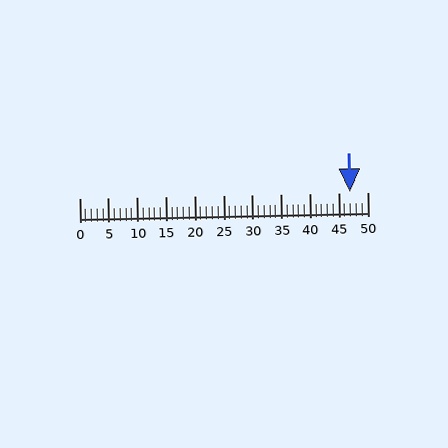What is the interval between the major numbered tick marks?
The major tick marks are spaced 5 units apart.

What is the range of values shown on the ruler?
The ruler shows values from 0 to 50.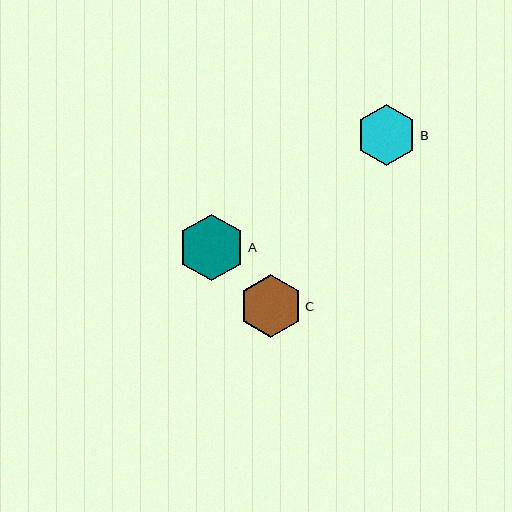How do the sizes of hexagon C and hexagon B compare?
Hexagon C and hexagon B are approximately the same size.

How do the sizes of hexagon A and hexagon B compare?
Hexagon A and hexagon B are approximately the same size.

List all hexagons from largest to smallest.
From largest to smallest: A, C, B.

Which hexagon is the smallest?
Hexagon B is the smallest with a size of approximately 61 pixels.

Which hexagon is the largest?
Hexagon A is the largest with a size of approximately 66 pixels.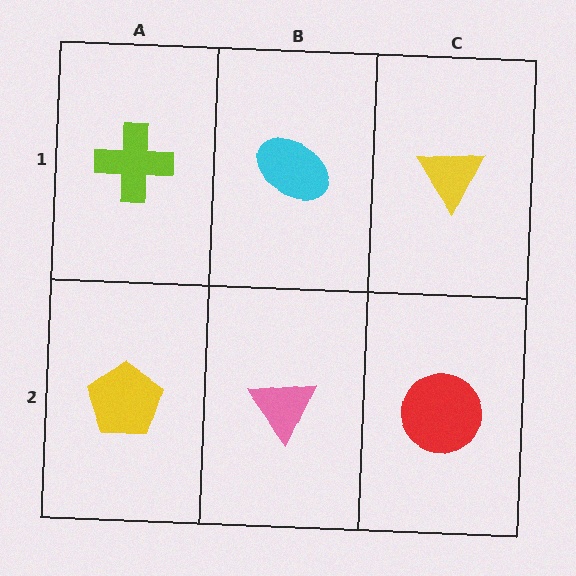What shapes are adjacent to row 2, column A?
A lime cross (row 1, column A), a pink triangle (row 2, column B).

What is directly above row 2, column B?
A cyan ellipse.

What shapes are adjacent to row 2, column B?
A cyan ellipse (row 1, column B), a yellow pentagon (row 2, column A), a red circle (row 2, column C).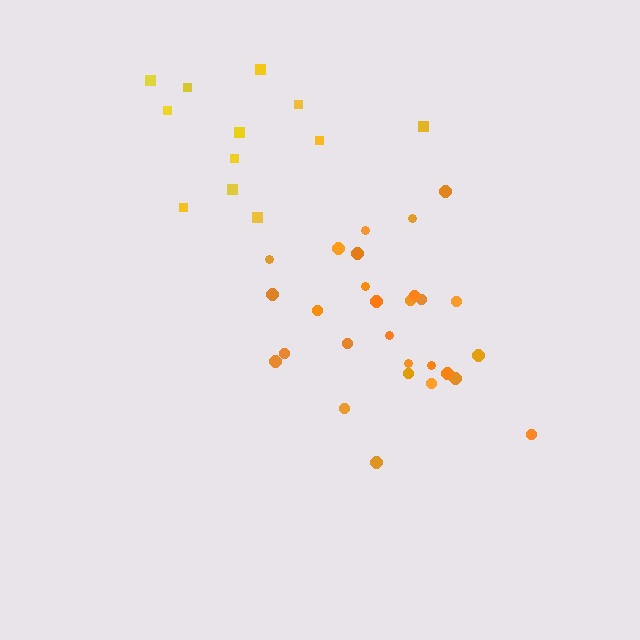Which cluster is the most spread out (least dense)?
Yellow.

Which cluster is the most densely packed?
Orange.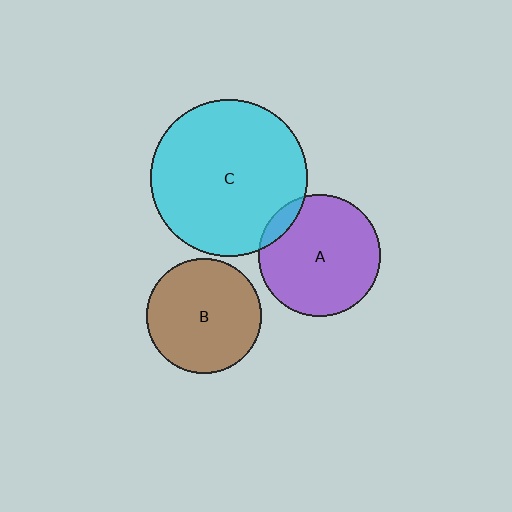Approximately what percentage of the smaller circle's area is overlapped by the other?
Approximately 10%.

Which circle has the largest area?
Circle C (cyan).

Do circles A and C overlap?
Yes.